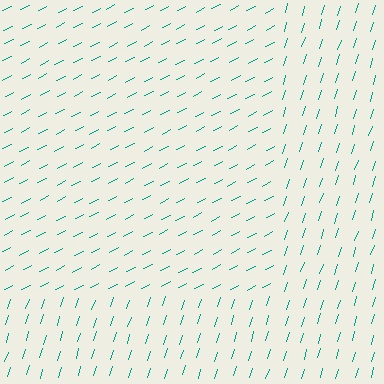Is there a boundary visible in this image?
Yes, there is a texture boundary formed by a change in line orientation.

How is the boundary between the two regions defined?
The boundary is defined purely by a change in line orientation (approximately 45 degrees difference). All lines are the same color and thickness.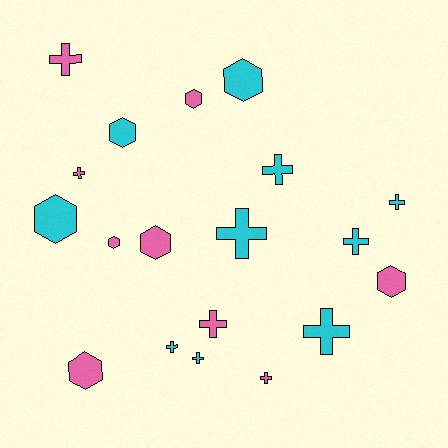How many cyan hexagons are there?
There are 3 cyan hexagons.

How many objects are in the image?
There are 19 objects.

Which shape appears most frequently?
Cross, with 11 objects.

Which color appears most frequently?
Cyan, with 10 objects.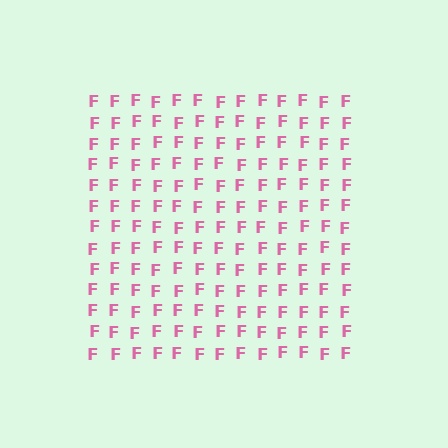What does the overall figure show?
The overall figure shows a square.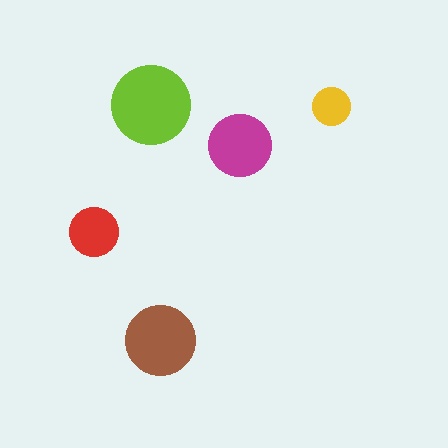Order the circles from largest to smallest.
the lime one, the brown one, the magenta one, the red one, the yellow one.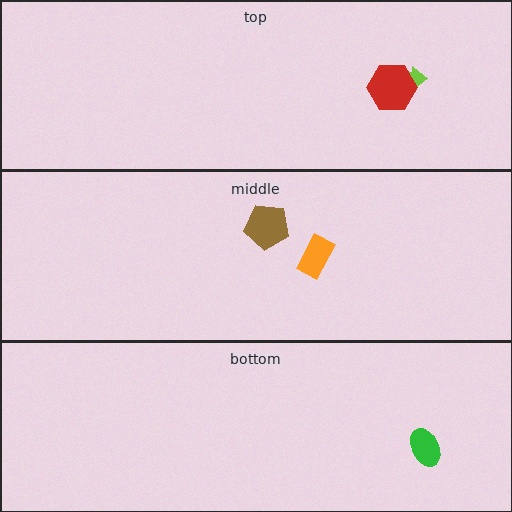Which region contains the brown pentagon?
The middle region.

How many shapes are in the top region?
2.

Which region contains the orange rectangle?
The middle region.